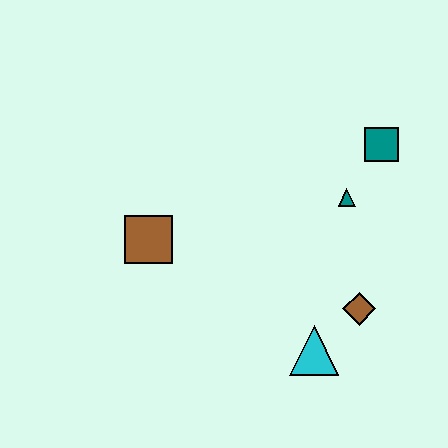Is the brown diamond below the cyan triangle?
No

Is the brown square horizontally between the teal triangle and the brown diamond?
No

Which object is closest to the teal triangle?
The teal square is closest to the teal triangle.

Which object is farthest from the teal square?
The brown square is farthest from the teal square.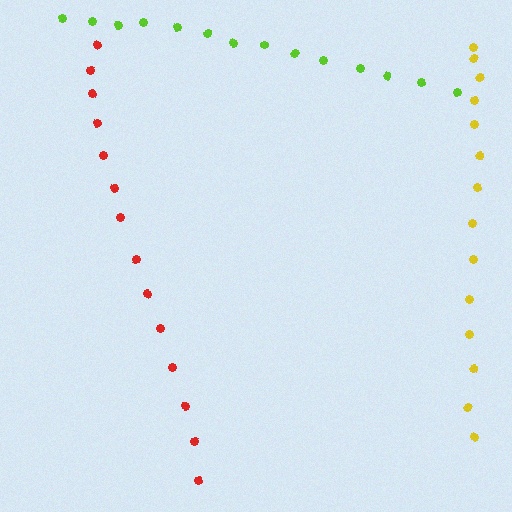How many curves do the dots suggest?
There are 3 distinct paths.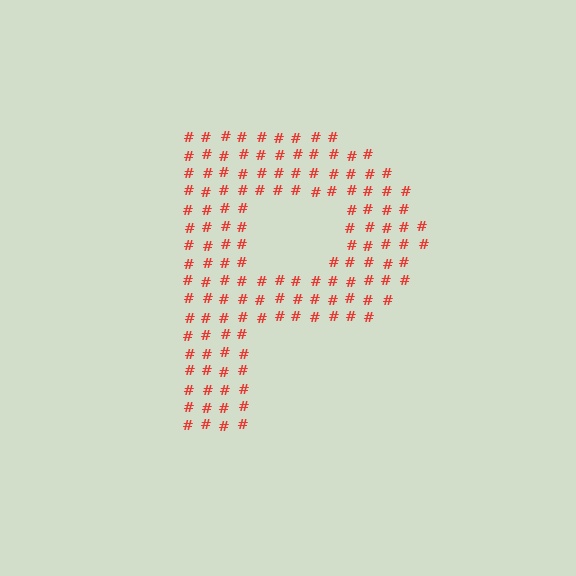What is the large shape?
The large shape is the letter P.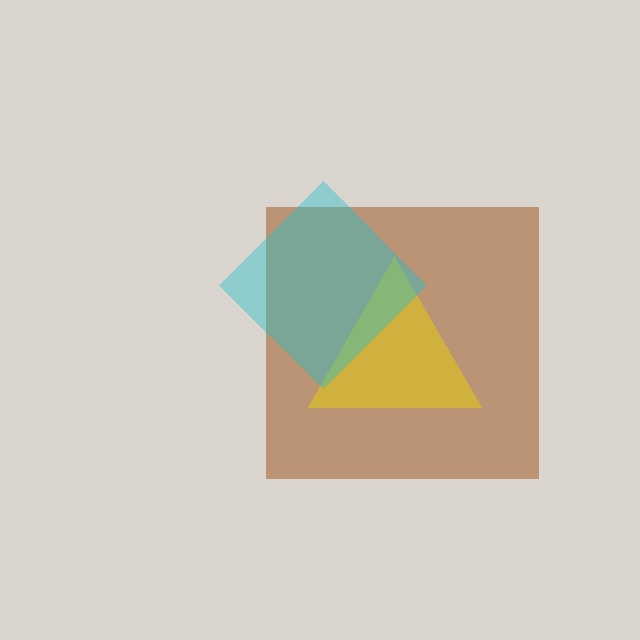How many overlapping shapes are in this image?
There are 3 overlapping shapes in the image.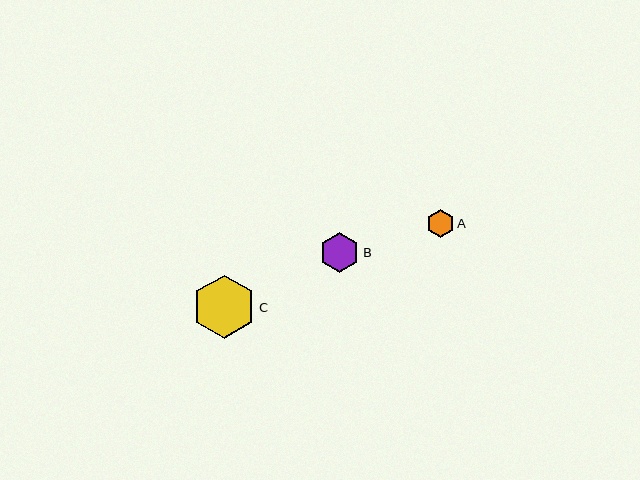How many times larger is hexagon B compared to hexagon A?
Hexagon B is approximately 1.4 times the size of hexagon A.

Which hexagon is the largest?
Hexagon C is the largest with a size of approximately 64 pixels.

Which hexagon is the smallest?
Hexagon A is the smallest with a size of approximately 28 pixels.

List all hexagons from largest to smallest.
From largest to smallest: C, B, A.